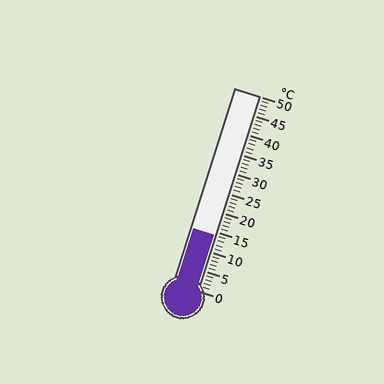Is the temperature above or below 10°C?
The temperature is above 10°C.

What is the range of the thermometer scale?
The thermometer scale ranges from 0°C to 50°C.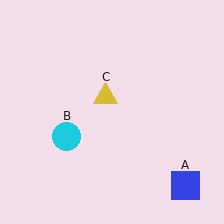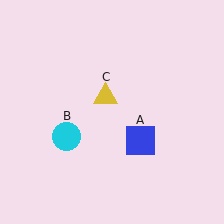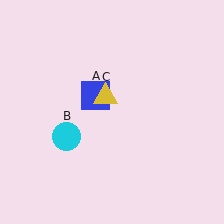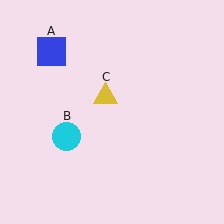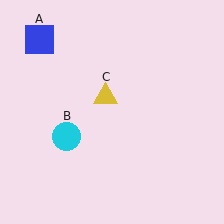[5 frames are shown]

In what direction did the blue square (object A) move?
The blue square (object A) moved up and to the left.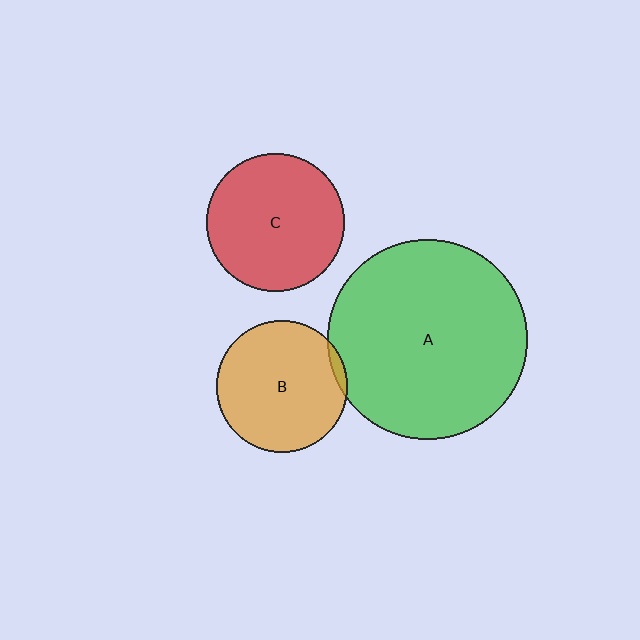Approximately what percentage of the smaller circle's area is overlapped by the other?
Approximately 5%.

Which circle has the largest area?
Circle A (green).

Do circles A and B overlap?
Yes.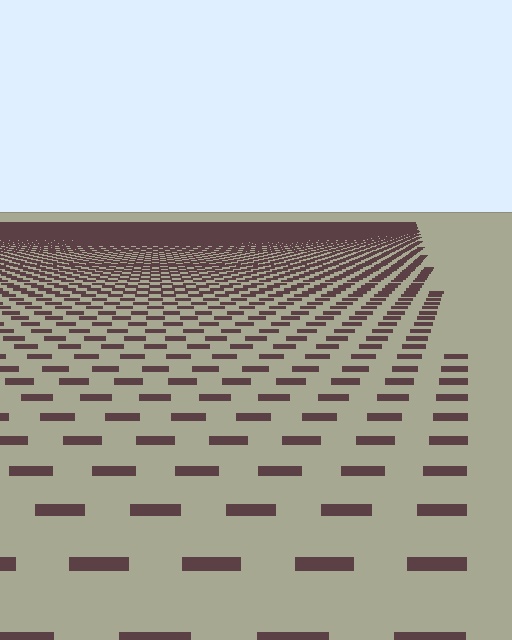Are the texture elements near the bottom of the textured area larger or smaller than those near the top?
Larger. Near the bottom, elements are closer to the viewer and appear at a bigger on-screen size.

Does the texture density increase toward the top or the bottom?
Density increases toward the top.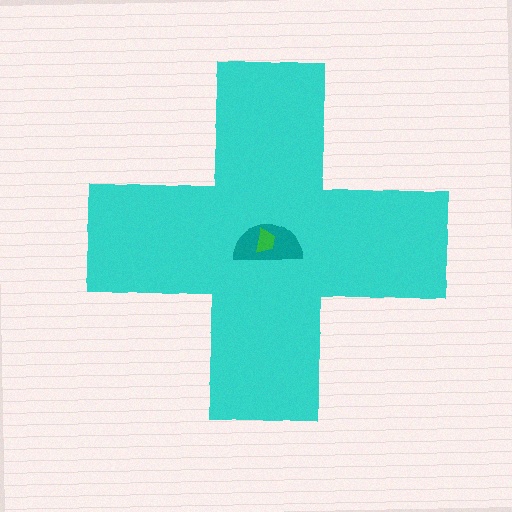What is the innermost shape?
The green trapezoid.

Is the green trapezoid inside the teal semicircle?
Yes.